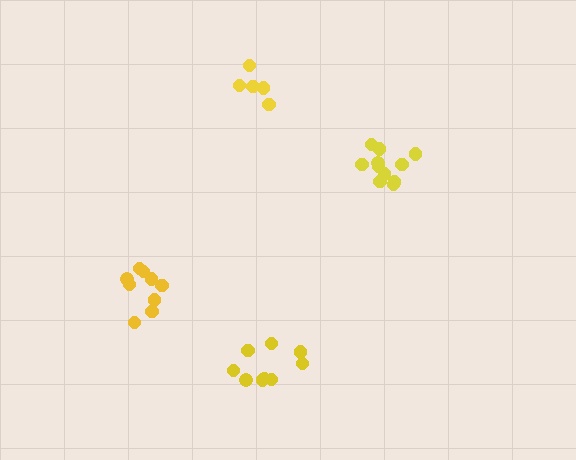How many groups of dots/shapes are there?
There are 4 groups.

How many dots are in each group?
Group 1: 11 dots, Group 2: 9 dots, Group 3: 5 dots, Group 4: 9 dots (34 total).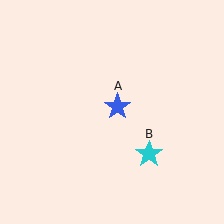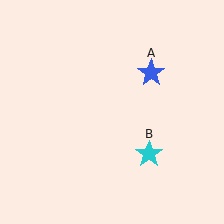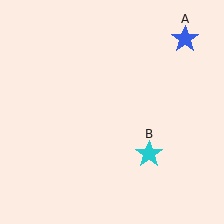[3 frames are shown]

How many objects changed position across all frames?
1 object changed position: blue star (object A).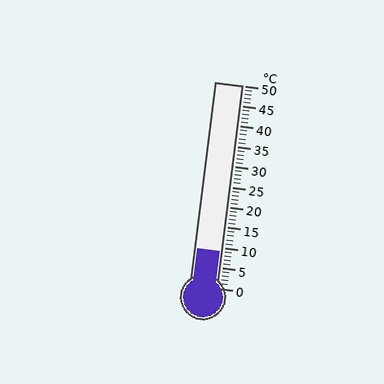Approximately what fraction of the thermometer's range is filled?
The thermometer is filled to approximately 20% of its range.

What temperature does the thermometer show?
The thermometer shows approximately 9°C.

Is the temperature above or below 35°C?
The temperature is below 35°C.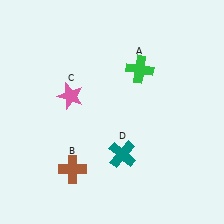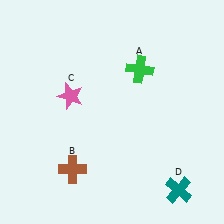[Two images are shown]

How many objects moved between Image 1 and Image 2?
1 object moved between the two images.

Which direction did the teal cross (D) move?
The teal cross (D) moved right.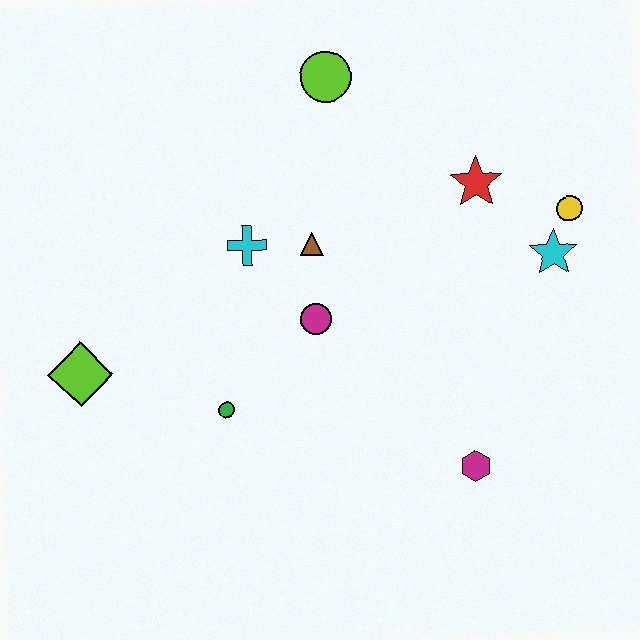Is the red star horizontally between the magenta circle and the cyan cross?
No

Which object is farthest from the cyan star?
The lime diamond is farthest from the cyan star.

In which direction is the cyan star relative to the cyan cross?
The cyan star is to the right of the cyan cross.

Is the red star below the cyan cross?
No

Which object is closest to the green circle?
The magenta circle is closest to the green circle.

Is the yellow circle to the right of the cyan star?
Yes